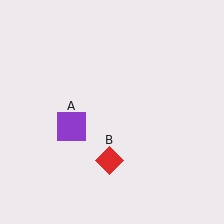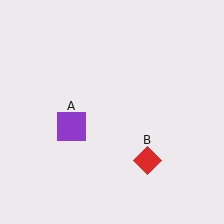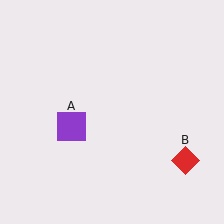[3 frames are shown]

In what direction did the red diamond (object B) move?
The red diamond (object B) moved right.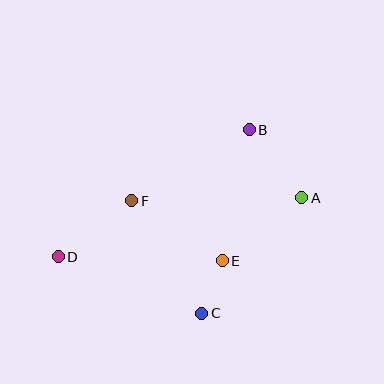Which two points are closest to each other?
Points C and E are closest to each other.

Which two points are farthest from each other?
Points A and D are farthest from each other.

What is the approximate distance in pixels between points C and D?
The distance between C and D is approximately 154 pixels.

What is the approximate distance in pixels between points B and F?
The distance between B and F is approximately 138 pixels.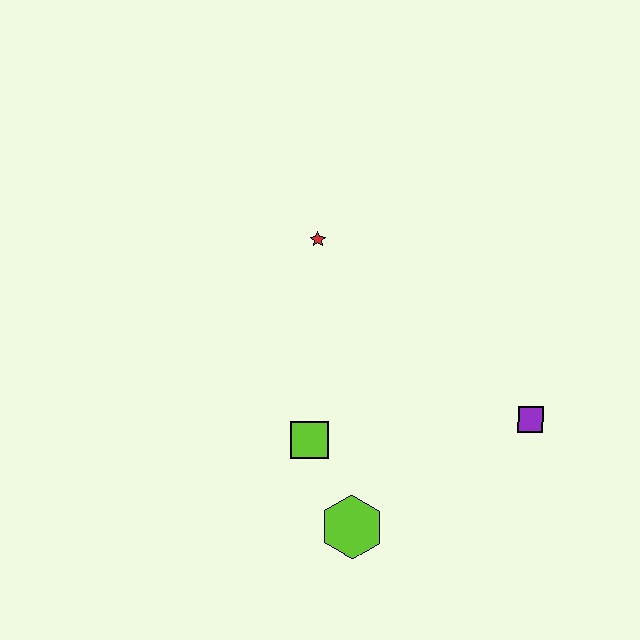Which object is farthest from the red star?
The lime hexagon is farthest from the red star.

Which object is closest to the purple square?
The lime hexagon is closest to the purple square.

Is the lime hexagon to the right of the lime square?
Yes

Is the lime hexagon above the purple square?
No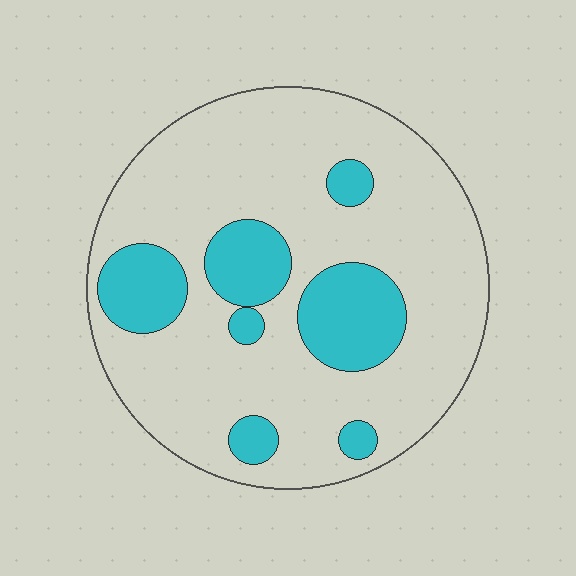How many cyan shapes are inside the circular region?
7.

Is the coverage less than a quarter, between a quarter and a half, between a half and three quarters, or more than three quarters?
Less than a quarter.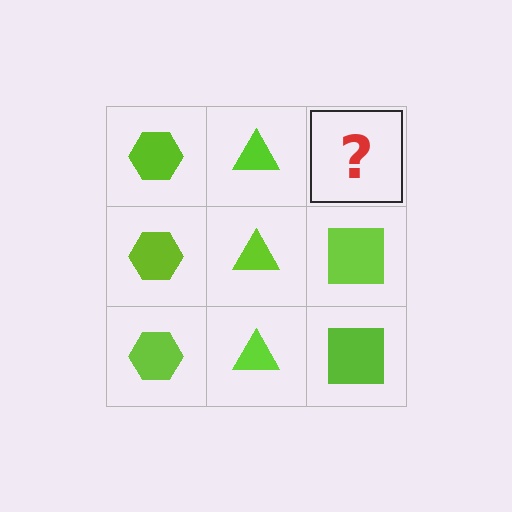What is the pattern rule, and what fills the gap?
The rule is that each column has a consistent shape. The gap should be filled with a lime square.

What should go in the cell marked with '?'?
The missing cell should contain a lime square.